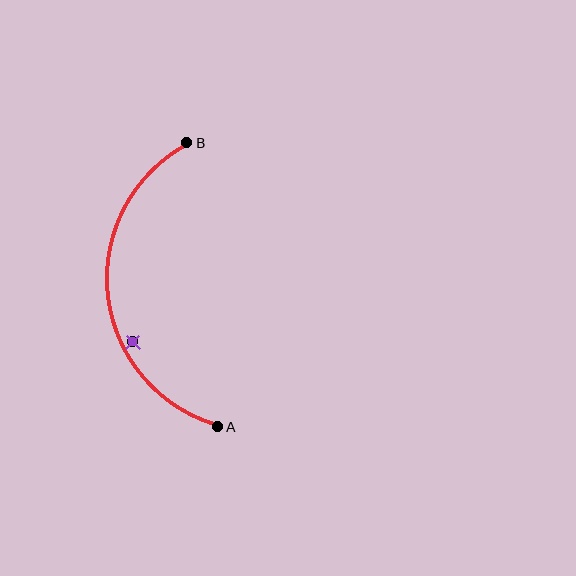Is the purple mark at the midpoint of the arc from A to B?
No — the purple mark does not lie on the arc at all. It sits slightly inside the curve.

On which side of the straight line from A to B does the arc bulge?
The arc bulges to the left of the straight line connecting A and B.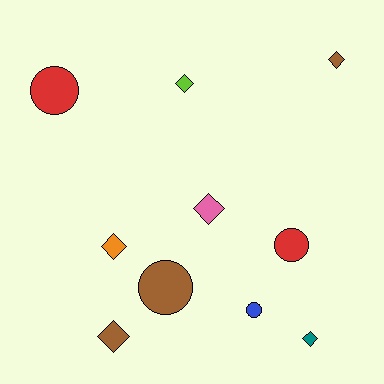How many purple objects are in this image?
There are no purple objects.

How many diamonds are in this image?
There are 6 diamonds.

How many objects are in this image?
There are 10 objects.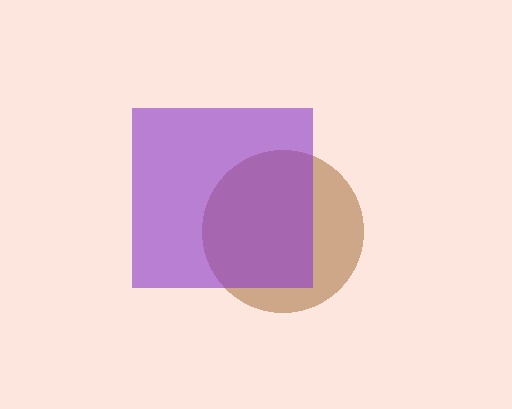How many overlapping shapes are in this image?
There are 2 overlapping shapes in the image.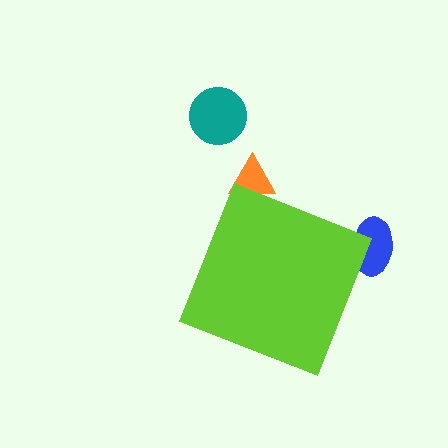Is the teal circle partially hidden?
No, the teal circle is fully visible.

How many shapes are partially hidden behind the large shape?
2 shapes are partially hidden.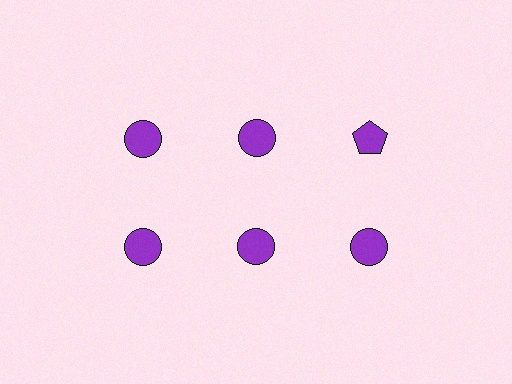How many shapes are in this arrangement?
There are 6 shapes arranged in a grid pattern.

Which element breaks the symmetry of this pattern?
The purple pentagon in the top row, center column breaks the symmetry. All other shapes are purple circles.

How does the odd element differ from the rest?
It has a different shape: pentagon instead of circle.